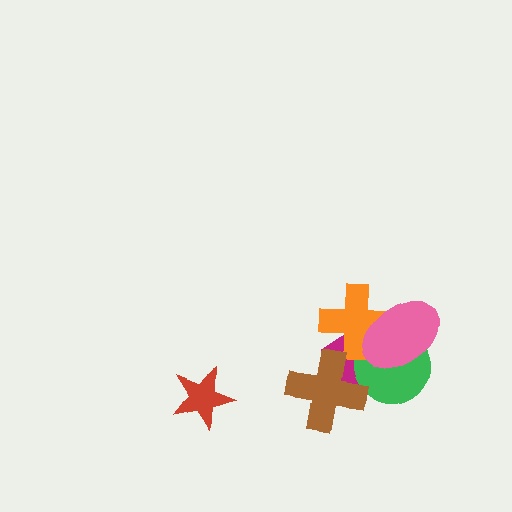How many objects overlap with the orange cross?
3 objects overlap with the orange cross.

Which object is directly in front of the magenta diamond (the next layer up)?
The green circle is directly in front of the magenta diamond.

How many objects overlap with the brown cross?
2 objects overlap with the brown cross.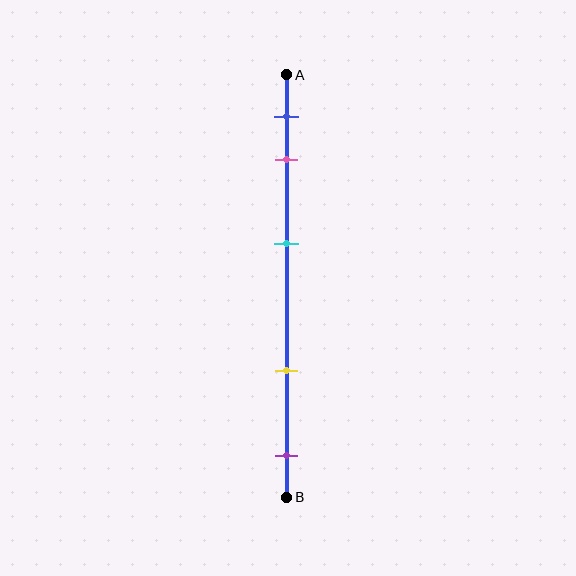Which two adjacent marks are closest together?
The blue and pink marks are the closest adjacent pair.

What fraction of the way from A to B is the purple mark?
The purple mark is approximately 90% (0.9) of the way from A to B.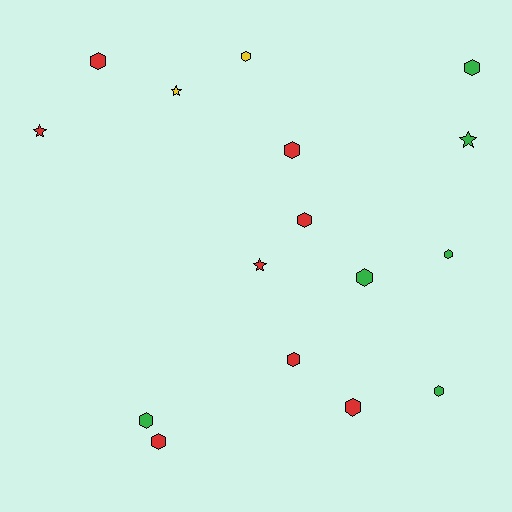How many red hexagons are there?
There are 6 red hexagons.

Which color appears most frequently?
Red, with 8 objects.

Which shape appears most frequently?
Hexagon, with 12 objects.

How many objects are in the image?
There are 16 objects.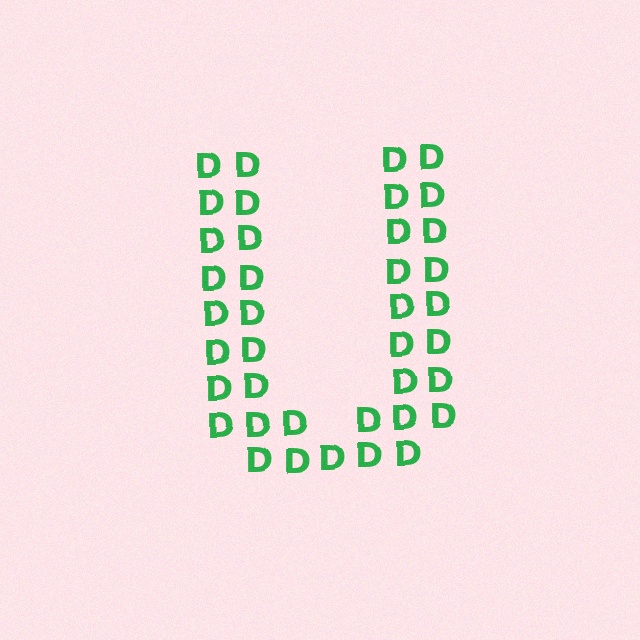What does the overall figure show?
The overall figure shows the letter U.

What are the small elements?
The small elements are letter D's.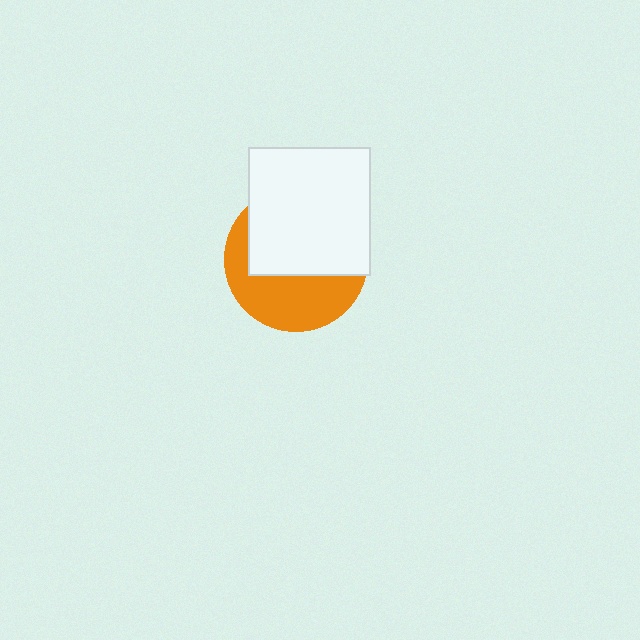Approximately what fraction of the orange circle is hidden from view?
Roughly 56% of the orange circle is hidden behind the white rectangle.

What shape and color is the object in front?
The object in front is a white rectangle.